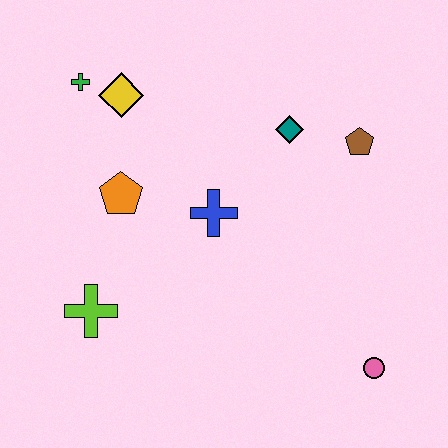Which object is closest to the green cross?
The yellow diamond is closest to the green cross.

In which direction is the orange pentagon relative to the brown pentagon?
The orange pentagon is to the left of the brown pentagon.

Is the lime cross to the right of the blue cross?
No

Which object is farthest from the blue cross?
The pink circle is farthest from the blue cross.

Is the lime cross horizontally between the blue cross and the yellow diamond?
No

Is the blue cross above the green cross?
No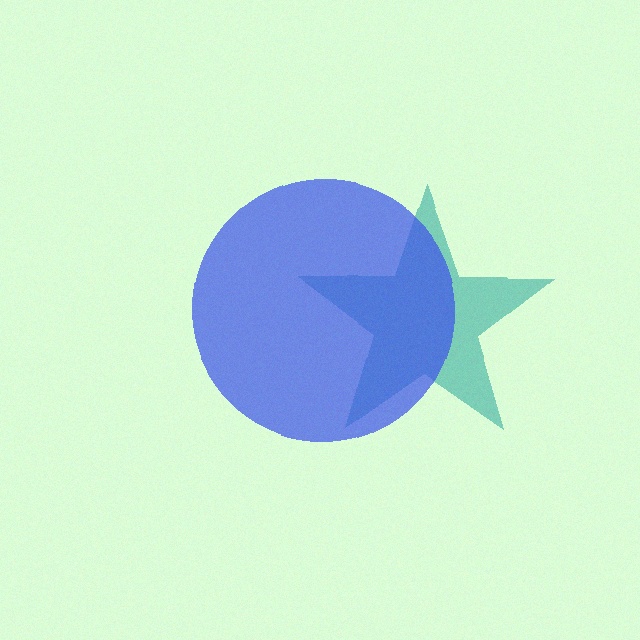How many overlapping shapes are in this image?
There are 2 overlapping shapes in the image.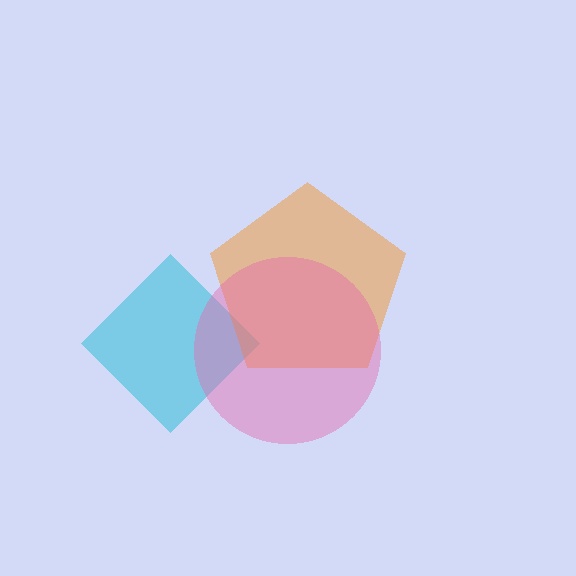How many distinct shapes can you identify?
There are 3 distinct shapes: a cyan diamond, an orange pentagon, a pink circle.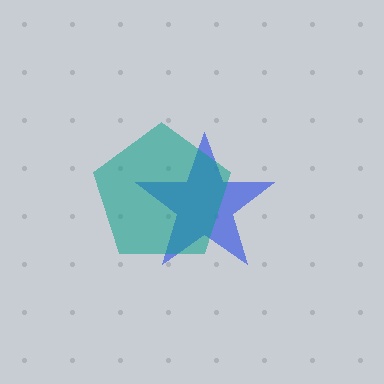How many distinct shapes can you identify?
There are 2 distinct shapes: a blue star, a teal pentagon.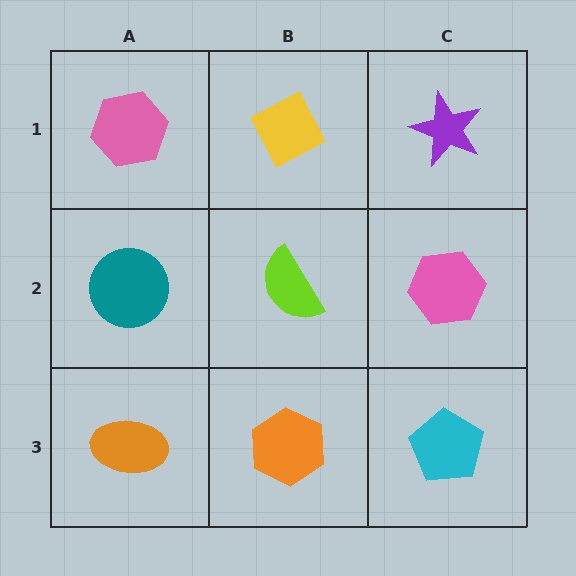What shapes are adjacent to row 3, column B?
A lime semicircle (row 2, column B), an orange ellipse (row 3, column A), a cyan pentagon (row 3, column C).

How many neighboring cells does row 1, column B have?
3.